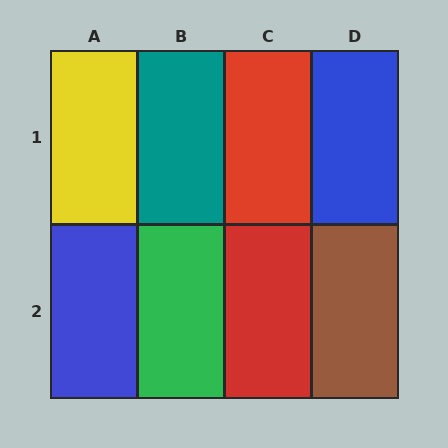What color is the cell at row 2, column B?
Green.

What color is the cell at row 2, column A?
Blue.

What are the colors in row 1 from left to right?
Yellow, teal, red, blue.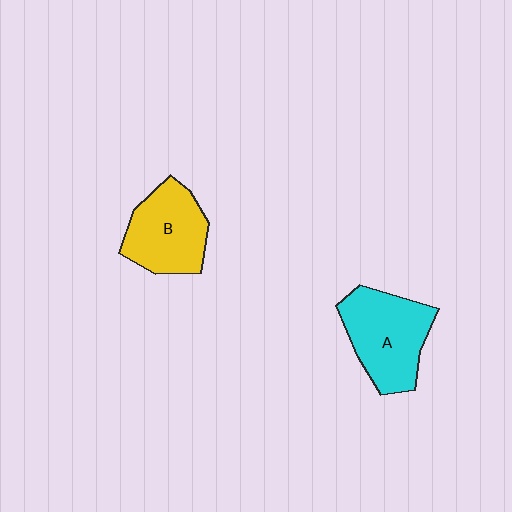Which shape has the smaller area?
Shape B (yellow).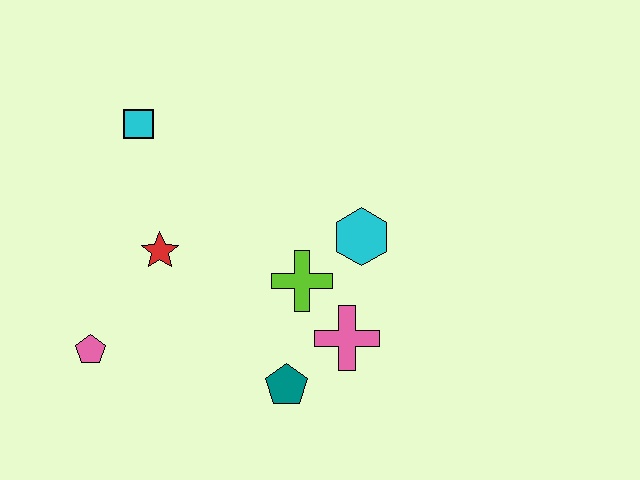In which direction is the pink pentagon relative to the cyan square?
The pink pentagon is below the cyan square.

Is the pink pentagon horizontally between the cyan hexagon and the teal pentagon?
No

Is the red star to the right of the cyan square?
Yes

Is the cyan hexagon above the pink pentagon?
Yes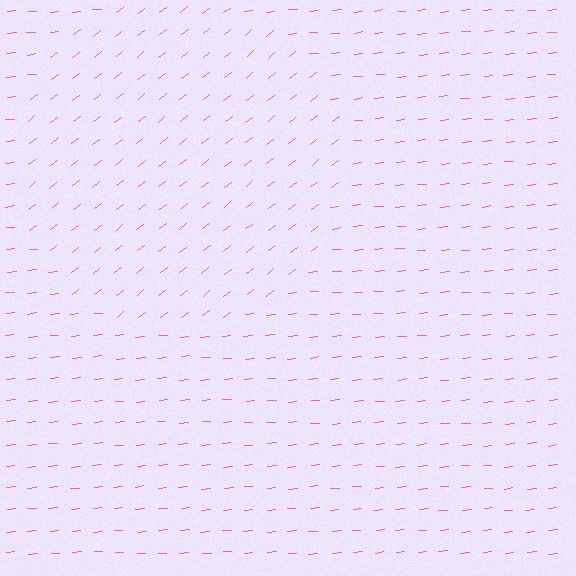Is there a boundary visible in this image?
Yes, there is a texture boundary formed by a change in line orientation.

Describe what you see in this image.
The image is filled with small pink line segments. A circle region in the image has lines oriented differently from the surrounding lines, creating a visible texture boundary.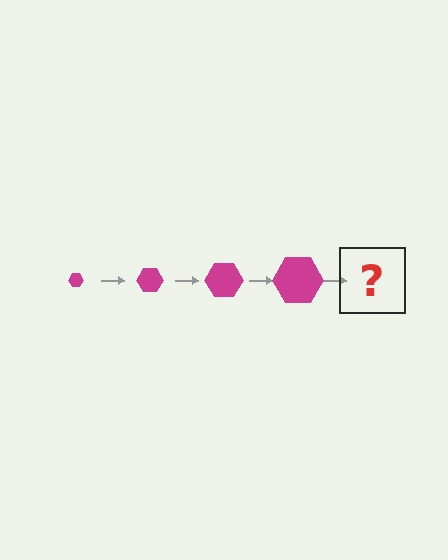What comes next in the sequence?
The next element should be a magenta hexagon, larger than the previous one.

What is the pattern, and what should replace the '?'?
The pattern is that the hexagon gets progressively larger each step. The '?' should be a magenta hexagon, larger than the previous one.